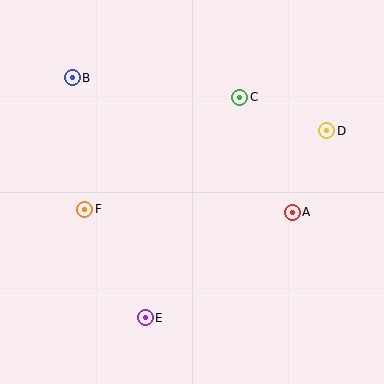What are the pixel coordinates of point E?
Point E is at (145, 318).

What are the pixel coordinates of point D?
Point D is at (327, 131).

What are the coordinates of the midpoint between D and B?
The midpoint between D and B is at (200, 104).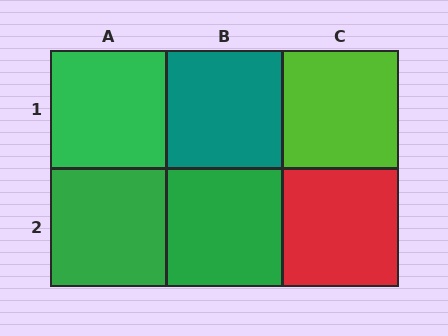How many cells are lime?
1 cell is lime.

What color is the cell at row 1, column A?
Green.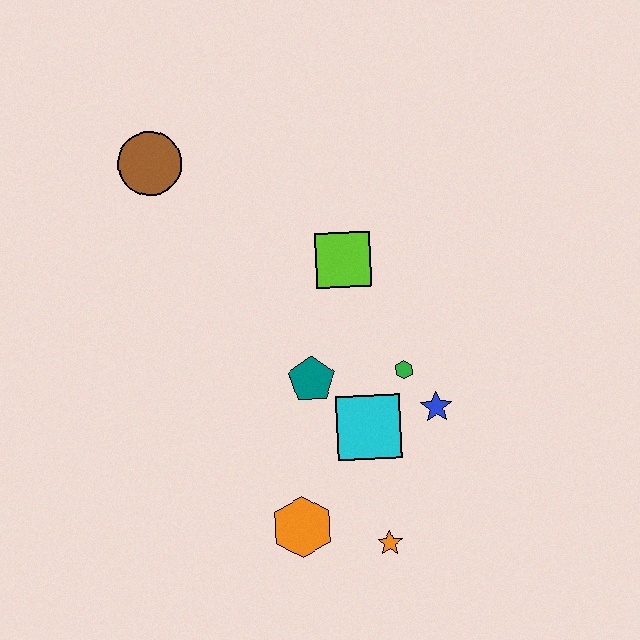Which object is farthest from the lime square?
The orange star is farthest from the lime square.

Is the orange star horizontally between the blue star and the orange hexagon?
Yes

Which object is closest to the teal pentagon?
The cyan square is closest to the teal pentagon.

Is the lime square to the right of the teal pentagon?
Yes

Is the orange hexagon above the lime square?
No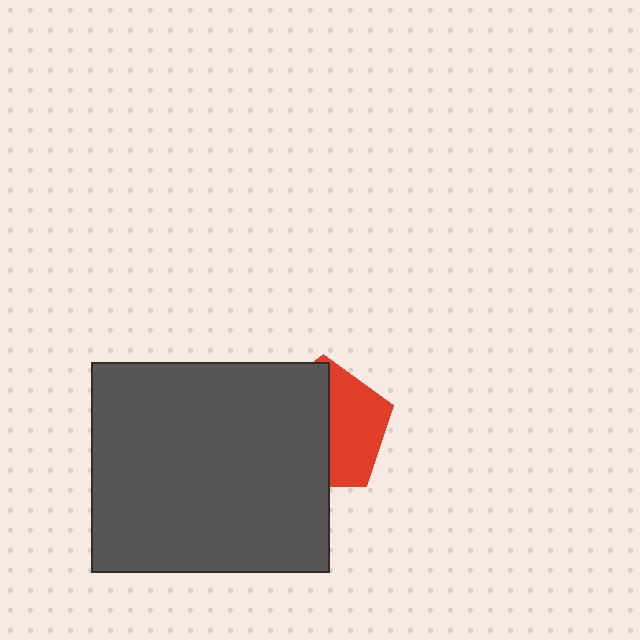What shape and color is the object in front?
The object in front is a dark gray rectangle.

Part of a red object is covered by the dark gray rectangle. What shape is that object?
It is a pentagon.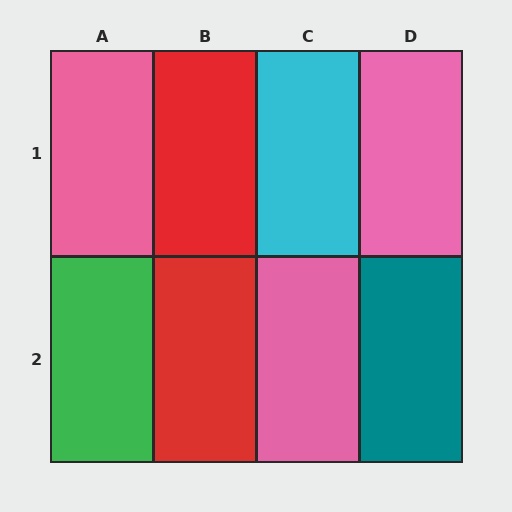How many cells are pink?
3 cells are pink.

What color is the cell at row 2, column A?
Green.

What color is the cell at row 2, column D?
Teal.